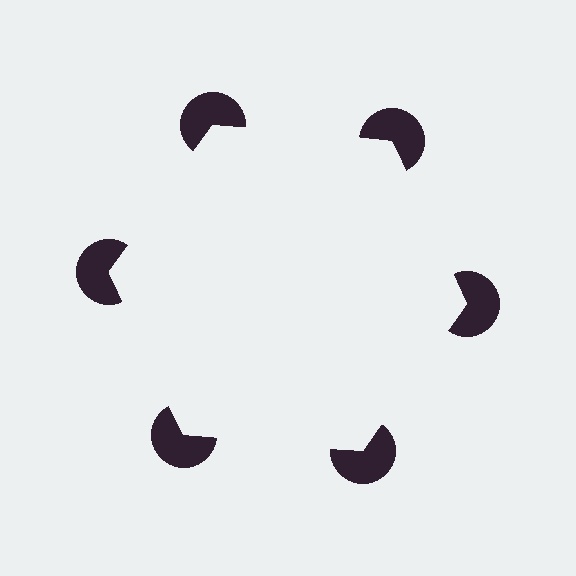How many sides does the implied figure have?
6 sides.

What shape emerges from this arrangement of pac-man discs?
An illusory hexagon — its edges are inferred from the aligned wedge cuts in the pac-man discs, not physically drawn.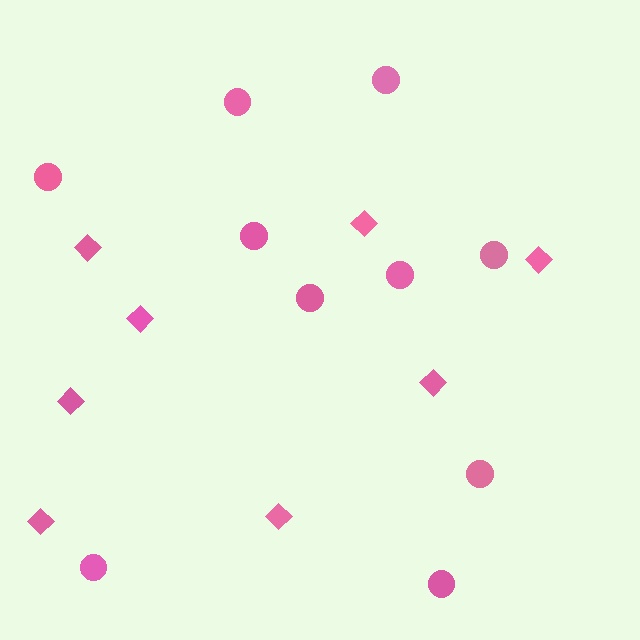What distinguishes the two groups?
There are 2 groups: one group of circles (10) and one group of diamonds (8).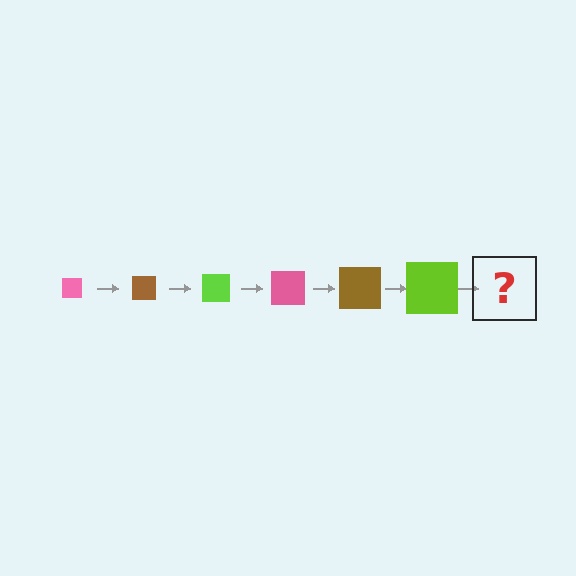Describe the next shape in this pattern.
It should be a pink square, larger than the previous one.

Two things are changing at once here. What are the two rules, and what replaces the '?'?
The two rules are that the square grows larger each step and the color cycles through pink, brown, and lime. The '?' should be a pink square, larger than the previous one.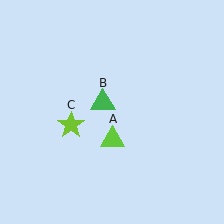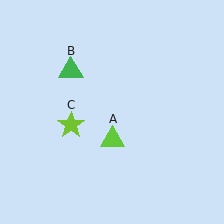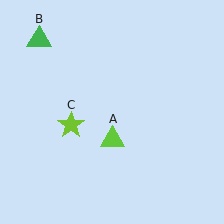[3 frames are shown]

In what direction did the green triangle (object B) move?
The green triangle (object B) moved up and to the left.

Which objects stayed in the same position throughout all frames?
Lime triangle (object A) and lime star (object C) remained stationary.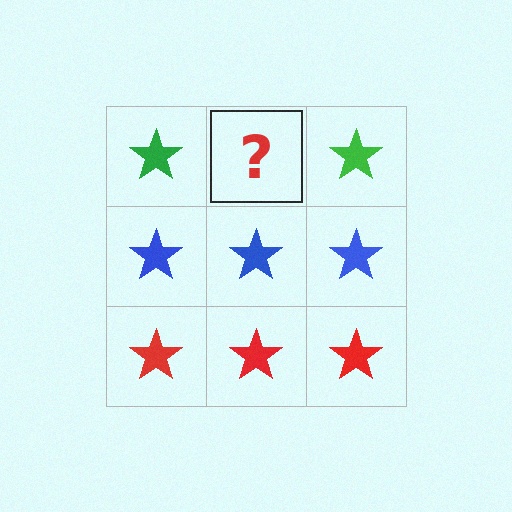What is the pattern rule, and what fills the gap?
The rule is that each row has a consistent color. The gap should be filled with a green star.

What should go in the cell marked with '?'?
The missing cell should contain a green star.